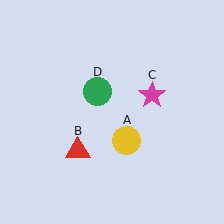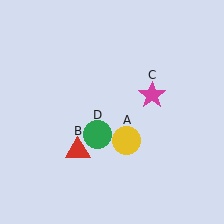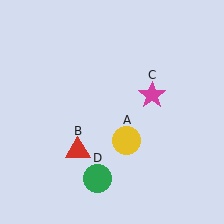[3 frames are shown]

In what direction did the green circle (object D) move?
The green circle (object D) moved down.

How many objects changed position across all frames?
1 object changed position: green circle (object D).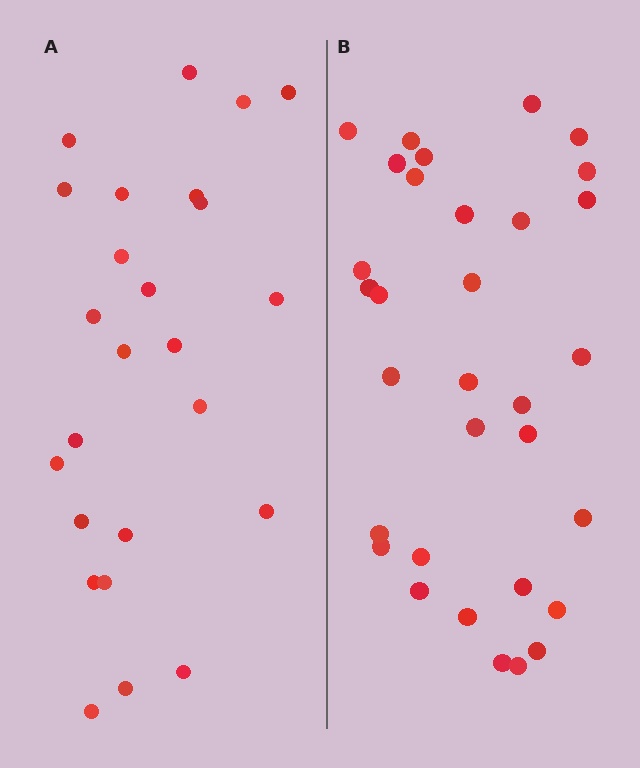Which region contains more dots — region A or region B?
Region B (the right region) has more dots.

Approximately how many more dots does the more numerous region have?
Region B has roughly 8 or so more dots than region A.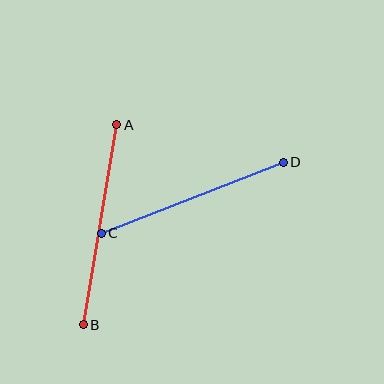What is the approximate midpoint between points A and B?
The midpoint is at approximately (100, 225) pixels.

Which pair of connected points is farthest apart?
Points A and B are farthest apart.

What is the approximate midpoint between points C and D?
The midpoint is at approximately (192, 198) pixels.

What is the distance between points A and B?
The distance is approximately 203 pixels.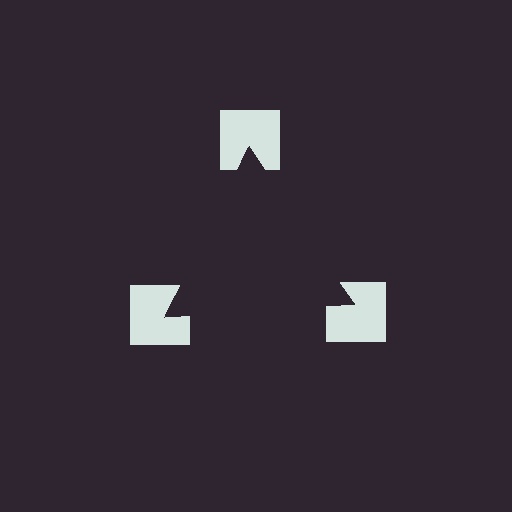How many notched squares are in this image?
There are 3 — one at each vertex of the illusory triangle.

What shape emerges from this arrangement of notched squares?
An illusory triangle — its edges are inferred from the aligned wedge cuts in the notched squares, not physically drawn.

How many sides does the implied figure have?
3 sides.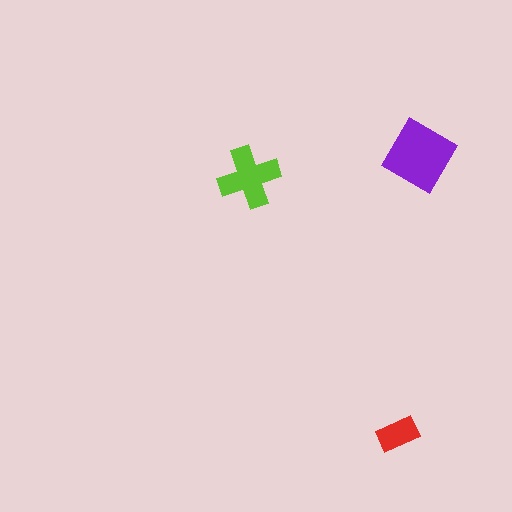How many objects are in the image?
There are 3 objects in the image.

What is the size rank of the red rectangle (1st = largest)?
3rd.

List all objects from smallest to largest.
The red rectangle, the lime cross, the purple diamond.